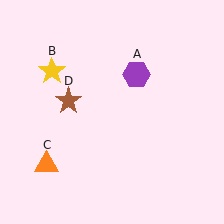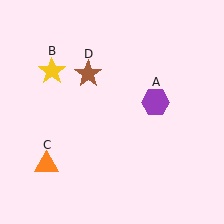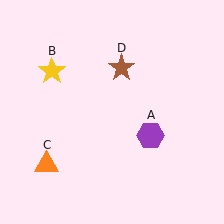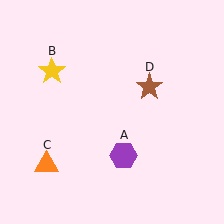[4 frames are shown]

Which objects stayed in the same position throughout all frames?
Yellow star (object B) and orange triangle (object C) remained stationary.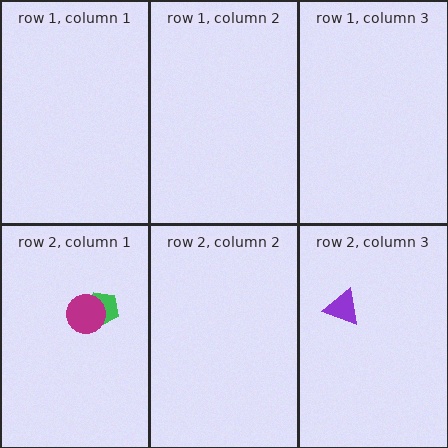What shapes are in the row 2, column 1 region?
The green pentagon, the magenta circle.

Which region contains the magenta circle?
The row 2, column 1 region.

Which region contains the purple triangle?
The row 2, column 3 region.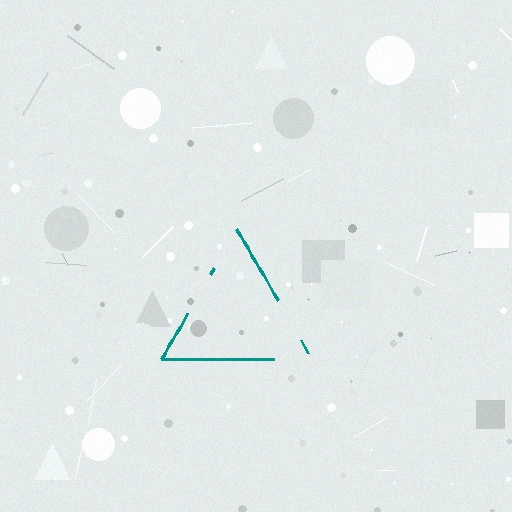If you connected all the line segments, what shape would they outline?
They would outline a triangle.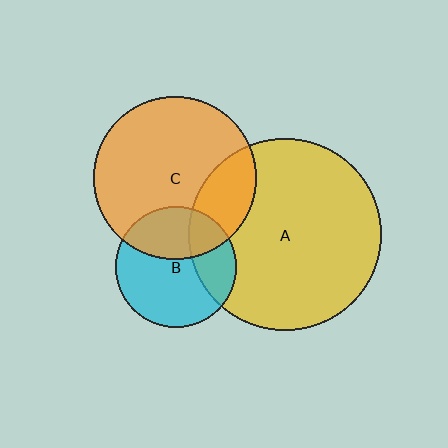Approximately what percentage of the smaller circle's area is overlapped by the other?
Approximately 25%.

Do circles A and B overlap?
Yes.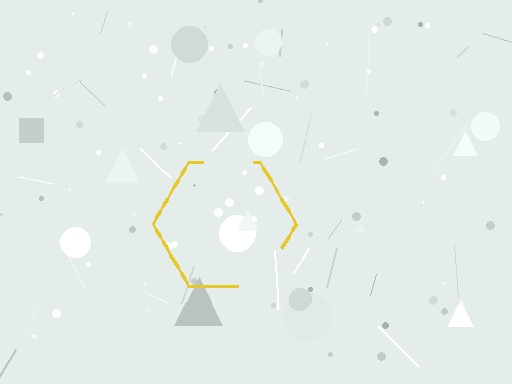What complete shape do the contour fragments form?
The contour fragments form a hexagon.